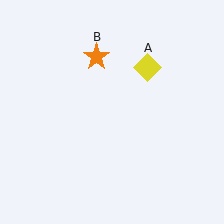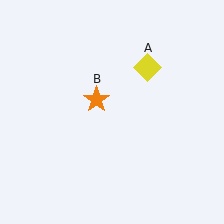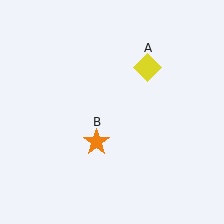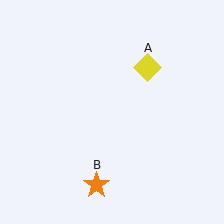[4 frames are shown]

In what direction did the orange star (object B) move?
The orange star (object B) moved down.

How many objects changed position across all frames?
1 object changed position: orange star (object B).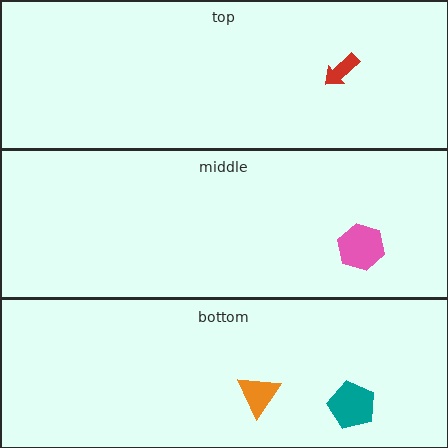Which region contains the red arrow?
The top region.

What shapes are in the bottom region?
The teal pentagon, the orange triangle.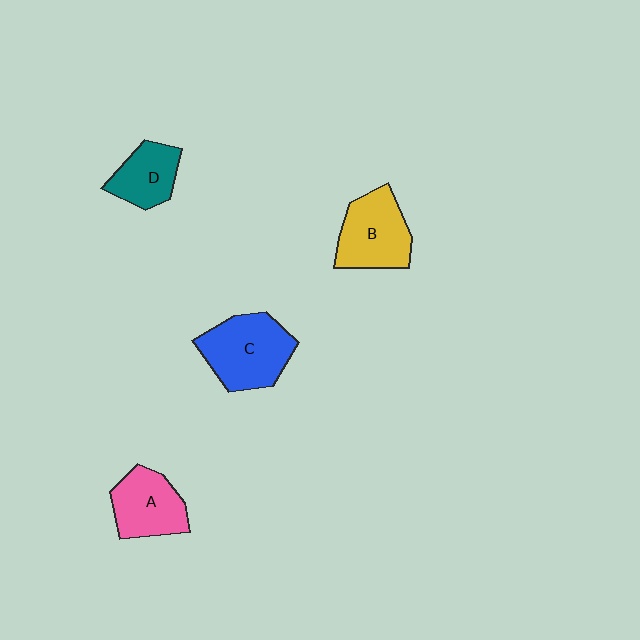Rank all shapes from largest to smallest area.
From largest to smallest: C (blue), B (yellow), A (pink), D (teal).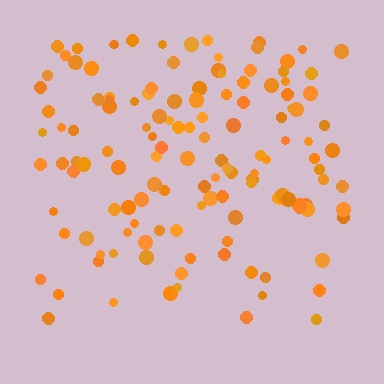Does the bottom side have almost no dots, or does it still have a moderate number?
Still a moderate number, just noticeably fewer than the top.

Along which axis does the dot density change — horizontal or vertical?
Vertical.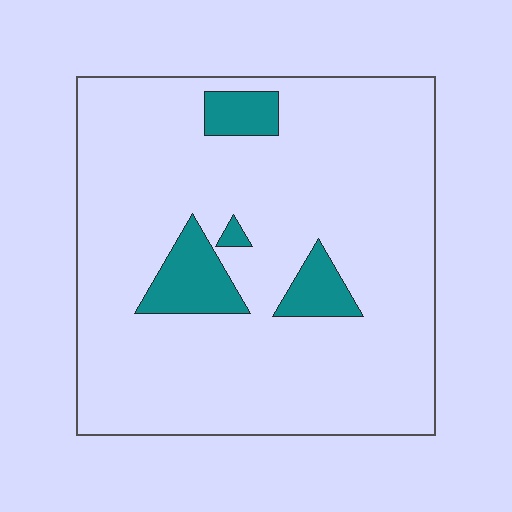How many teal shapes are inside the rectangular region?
4.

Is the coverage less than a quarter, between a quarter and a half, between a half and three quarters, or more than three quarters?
Less than a quarter.